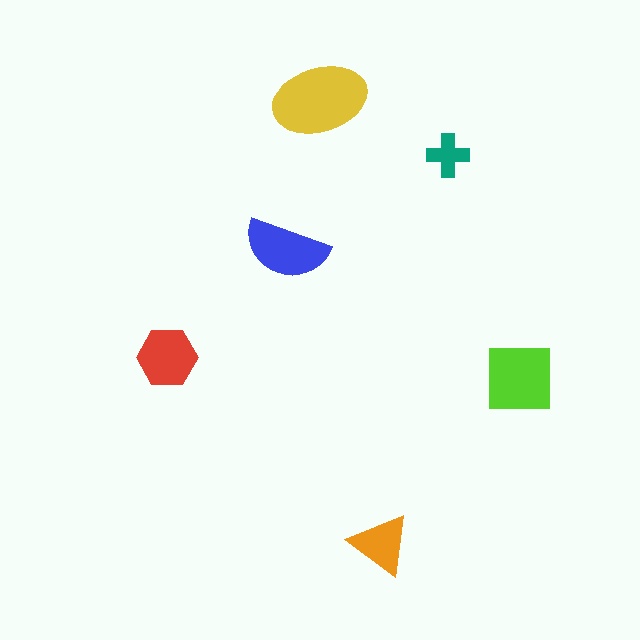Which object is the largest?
The yellow ellipse.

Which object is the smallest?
The teal cross.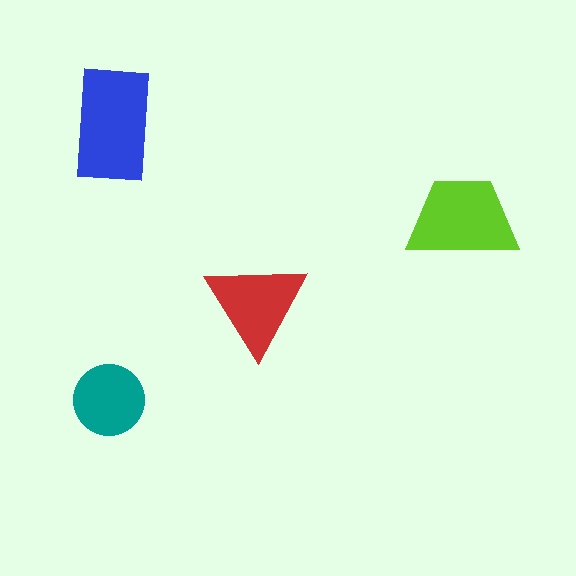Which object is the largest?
The blue rectangle.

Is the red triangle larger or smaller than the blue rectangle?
Smaller.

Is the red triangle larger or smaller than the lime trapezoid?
Smaller.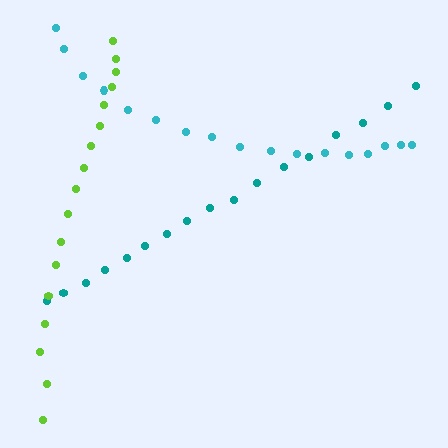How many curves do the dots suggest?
There are 3 distinct paths.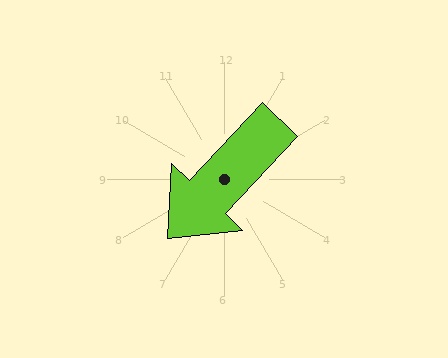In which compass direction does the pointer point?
Southwest.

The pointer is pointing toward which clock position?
Roughly 7 o'clock.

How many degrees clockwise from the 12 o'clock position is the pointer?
Approximately 223 degrees.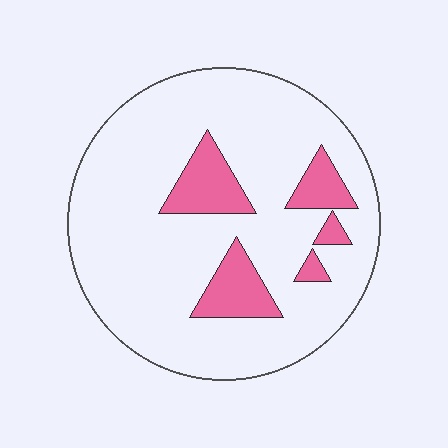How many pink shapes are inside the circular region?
5.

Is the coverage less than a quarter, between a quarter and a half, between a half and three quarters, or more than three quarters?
Less than a quarter.